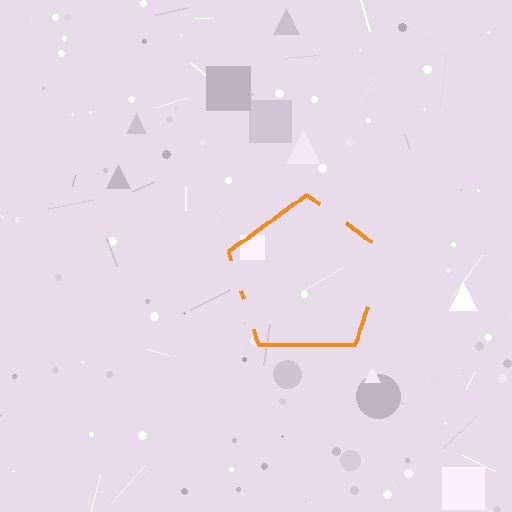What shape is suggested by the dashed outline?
The dashed outline suggests a pentagon.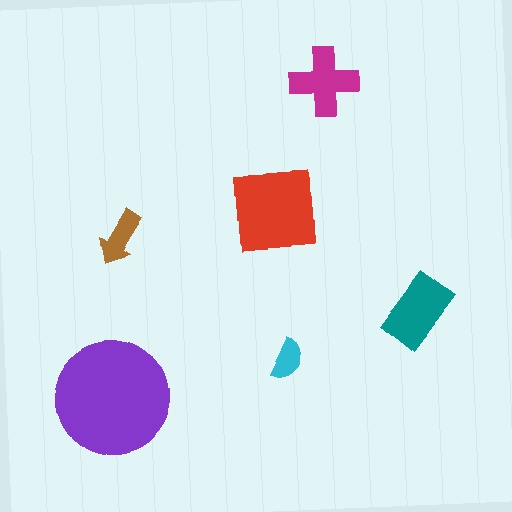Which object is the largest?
The purple circle.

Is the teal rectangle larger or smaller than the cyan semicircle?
Larger.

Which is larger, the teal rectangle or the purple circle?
The purple circle.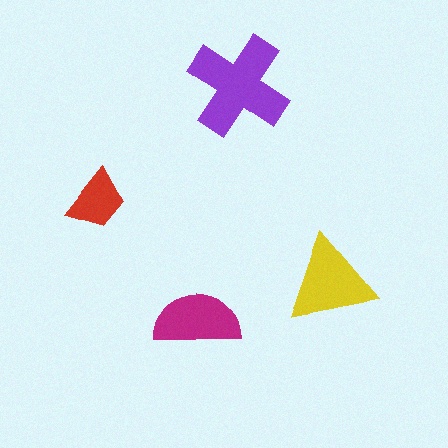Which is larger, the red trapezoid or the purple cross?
The purple cross.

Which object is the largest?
The purple cross.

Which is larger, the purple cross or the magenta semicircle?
The purple cross.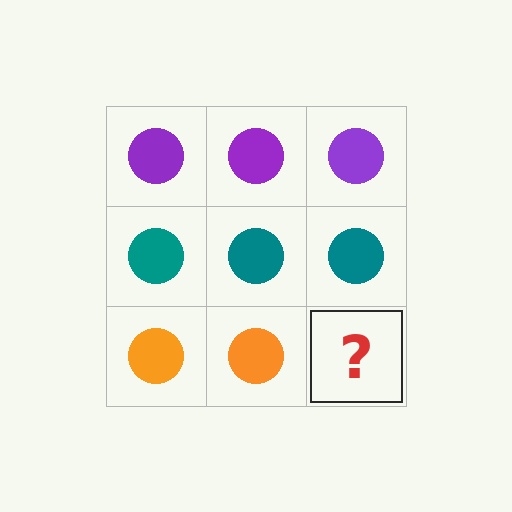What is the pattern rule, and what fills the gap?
The rule is that each row has a consistent color. The gap should be filled with an orange circle.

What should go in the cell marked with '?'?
The missing cell should contain an orange circle.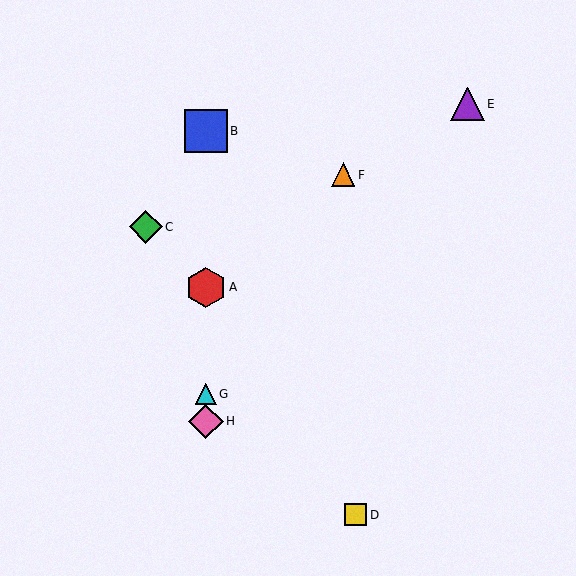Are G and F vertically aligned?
No, G is at x≈206 and F is at x≈343.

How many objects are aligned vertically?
4 objects (A, B, G, H) are aligned vertically.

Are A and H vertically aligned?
Yes, both are at x≈206.